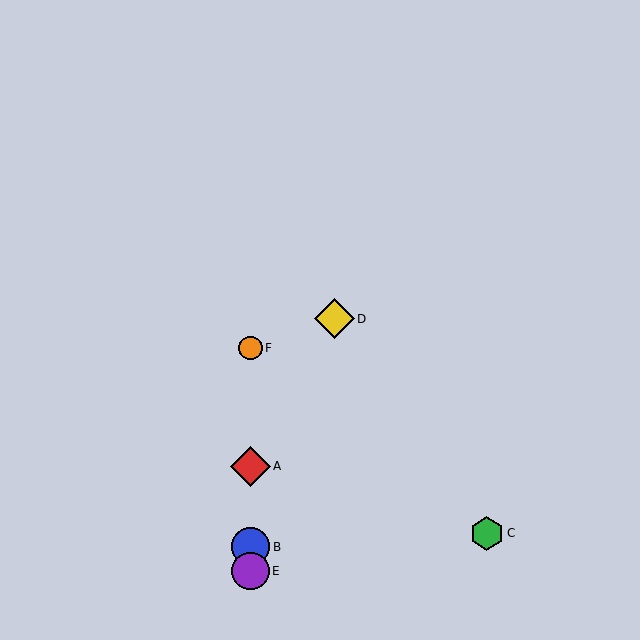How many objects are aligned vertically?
4 objects (A, B, E, F) are aligned vertically.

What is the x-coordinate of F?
Object F is at x≈250.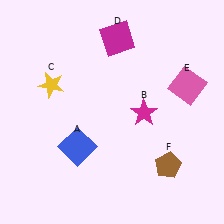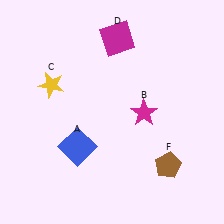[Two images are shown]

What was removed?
The pink square (E) was removed in Image 2.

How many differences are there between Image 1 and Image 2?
There is 1 difference between the two images.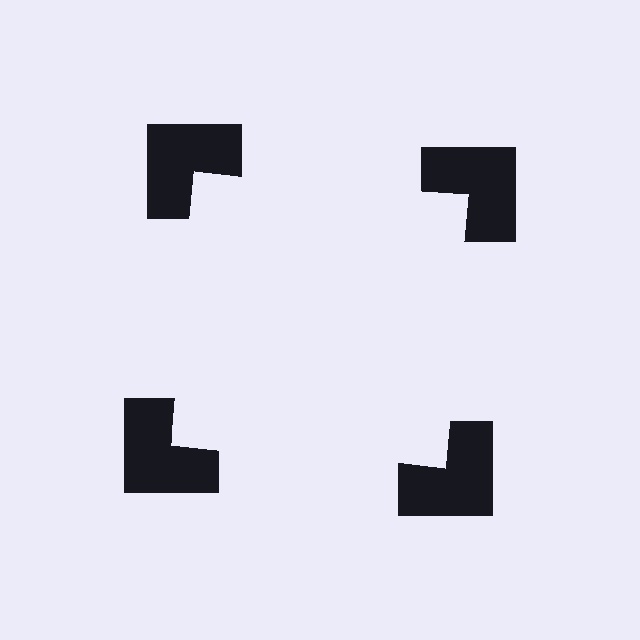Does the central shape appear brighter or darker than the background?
It typically appears slightly brighter than the background, even though no actual brightness change is drawn.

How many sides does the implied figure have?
4 sides.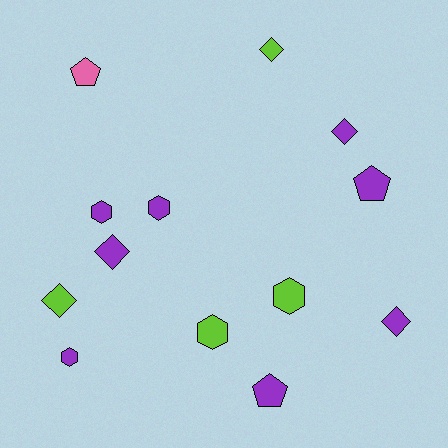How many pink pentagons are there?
There is 1 pink pentagon.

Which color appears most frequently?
Purple, with 8 objects.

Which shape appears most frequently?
Hexagon, with 5 objects.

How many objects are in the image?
There are 13 objects.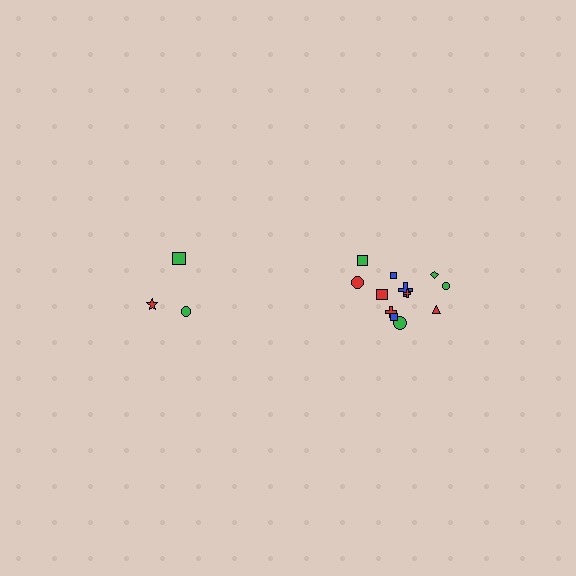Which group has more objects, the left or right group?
The right group.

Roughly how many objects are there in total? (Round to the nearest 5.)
Roughly 15 objects in total.